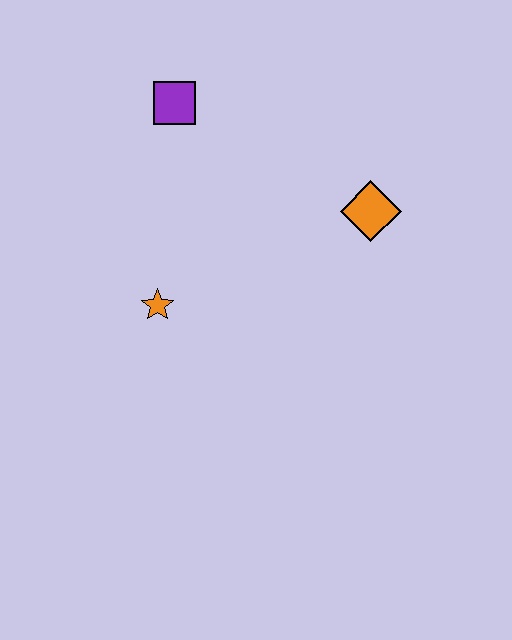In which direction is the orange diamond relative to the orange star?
The orange diamond is to the right of the orange star.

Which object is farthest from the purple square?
The orange diamond is farthest from the purple square.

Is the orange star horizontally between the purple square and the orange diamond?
No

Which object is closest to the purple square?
The orange star is closest to the purple square.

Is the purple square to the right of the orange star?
Yes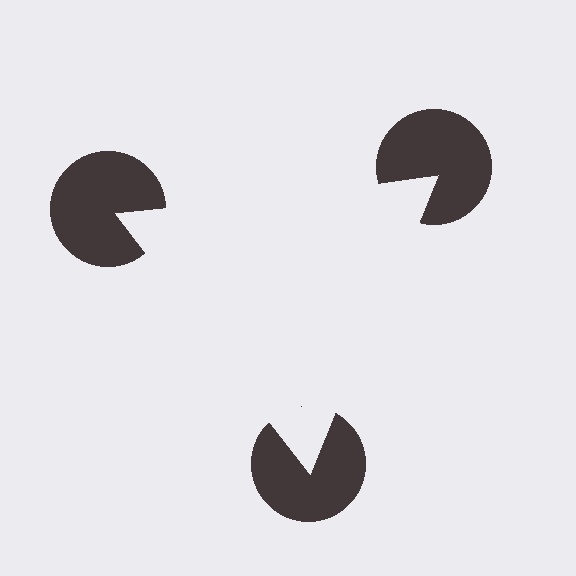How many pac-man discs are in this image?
There are 3 — one at each vertex of the illusory triangle.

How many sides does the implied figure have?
3 sides.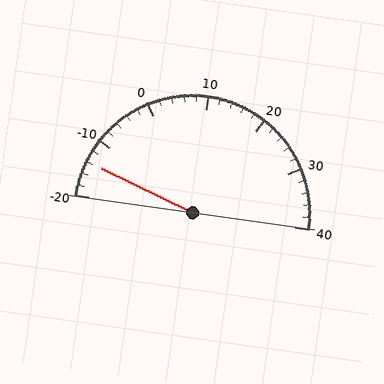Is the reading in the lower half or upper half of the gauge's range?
The reading is in the lower half of the range (-20 to 40).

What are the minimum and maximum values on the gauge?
The gauge ranges from -20 to 40.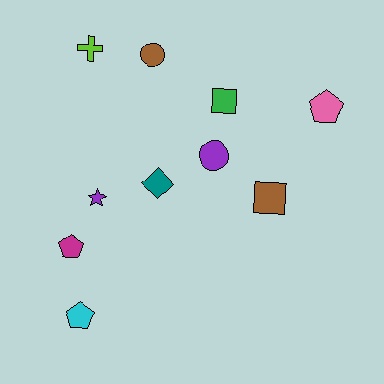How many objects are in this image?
There are 10 objects.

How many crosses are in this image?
There is 1 cross.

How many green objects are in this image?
There is 1 green object.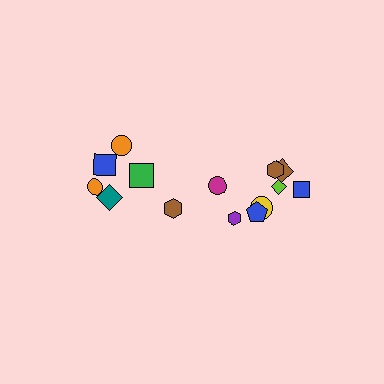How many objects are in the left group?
There are 6 objects.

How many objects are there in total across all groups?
There are 14 objects.